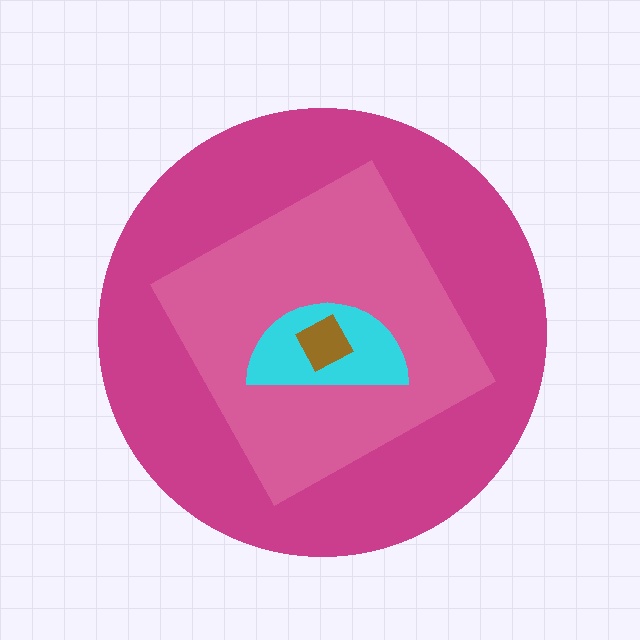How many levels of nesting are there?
4.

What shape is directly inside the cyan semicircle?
The brown diamond.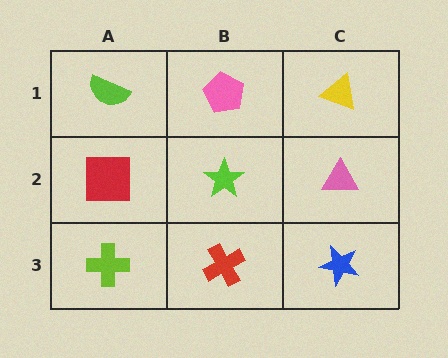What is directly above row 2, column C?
A yellow triangle.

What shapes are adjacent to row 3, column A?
A red square (row 2, column A), a red cross (row 3, column B).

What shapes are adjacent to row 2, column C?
A yellow triangle (row 1, column C), a blue star (row 3, column C), a lime star (row 2, column B).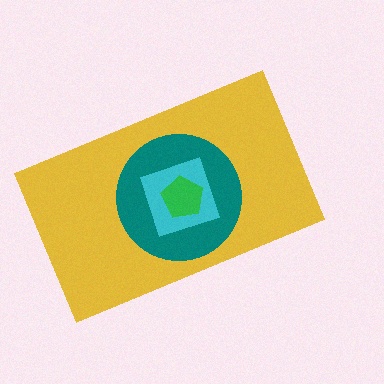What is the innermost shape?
The green pentagon.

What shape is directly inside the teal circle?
The cyan diamond.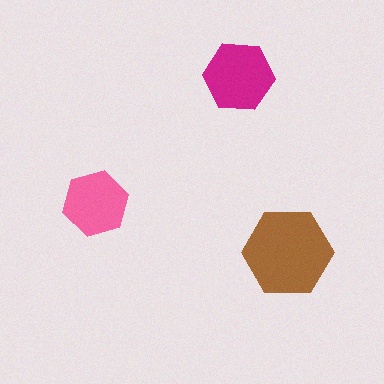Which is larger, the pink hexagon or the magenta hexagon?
The magenta one.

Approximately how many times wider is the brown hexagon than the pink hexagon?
About 1.5 times wider.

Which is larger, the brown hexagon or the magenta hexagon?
The brown one.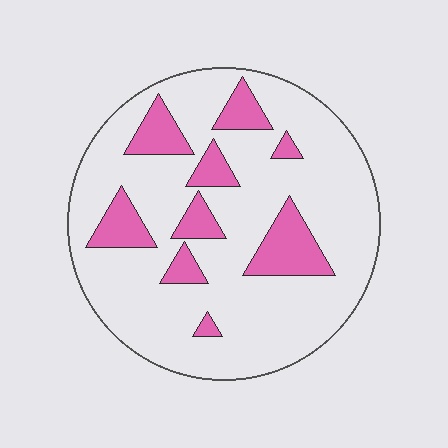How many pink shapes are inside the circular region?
9.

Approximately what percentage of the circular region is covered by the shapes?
Approximately 20%.